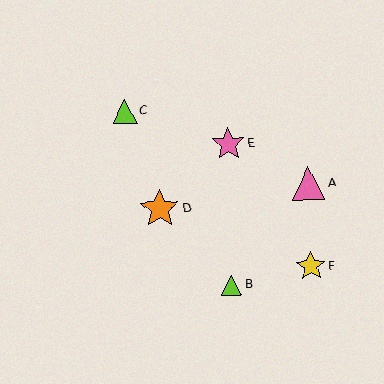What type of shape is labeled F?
Shape F is a yellow star.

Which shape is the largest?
The orange star (labeled D) is the largest.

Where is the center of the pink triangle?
The center of the pink triangle is at (308, 183).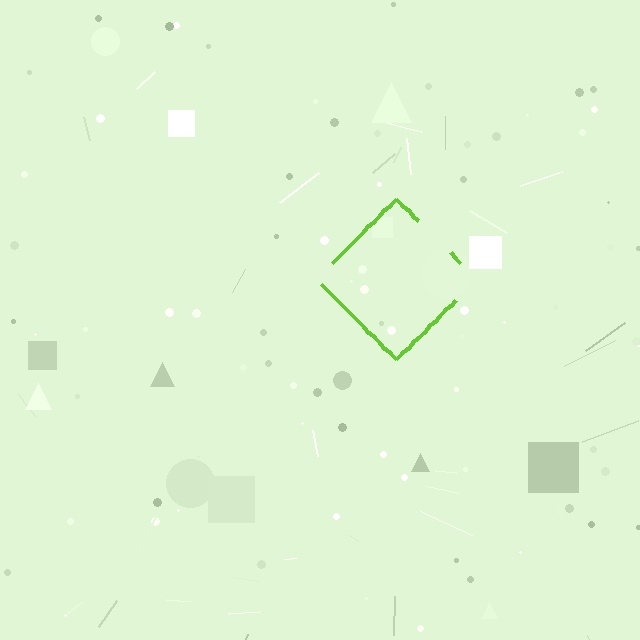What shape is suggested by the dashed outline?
The dashed outline suggests a diamond.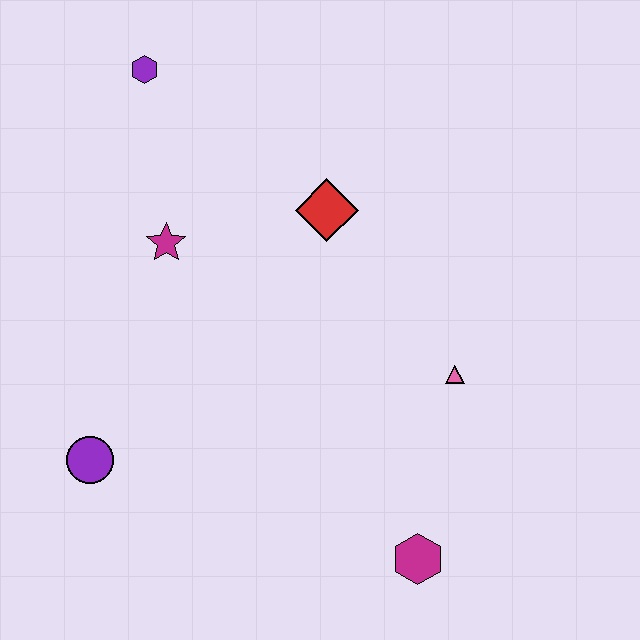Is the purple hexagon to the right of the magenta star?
No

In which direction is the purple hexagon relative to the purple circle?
The purple hexagon is above the purple circle.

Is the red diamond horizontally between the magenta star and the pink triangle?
Yes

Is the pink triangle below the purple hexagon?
Yes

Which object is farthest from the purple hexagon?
The magenta hexagon is farthest from the purple hexagon.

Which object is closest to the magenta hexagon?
The pink triangle is closest to the magenta hexagon.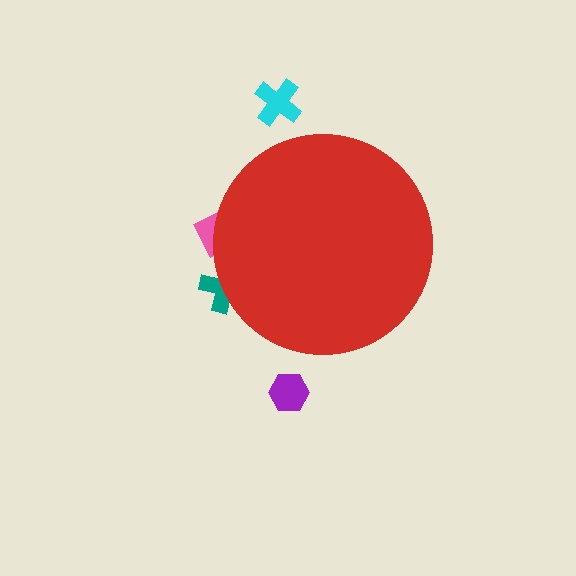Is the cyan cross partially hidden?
No, the cyan cross is fully visible.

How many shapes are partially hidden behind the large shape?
2 shapes are partially hidden.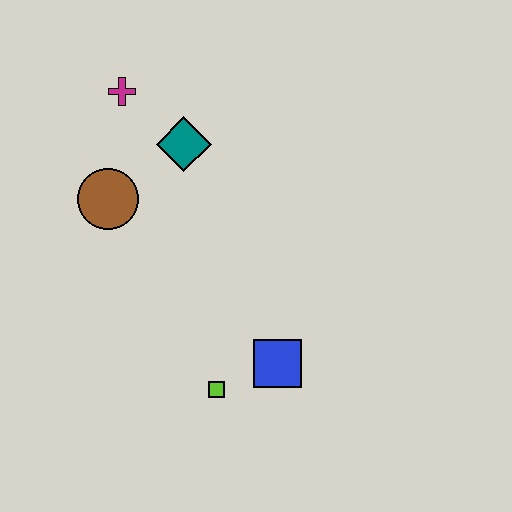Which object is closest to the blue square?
The lime square is closest to the blue square.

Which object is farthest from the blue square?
The magenta cross is farthest from the blue square.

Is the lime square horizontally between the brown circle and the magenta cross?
No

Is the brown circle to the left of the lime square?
Yes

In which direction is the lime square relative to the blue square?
The lime square is to the left of the blue square.